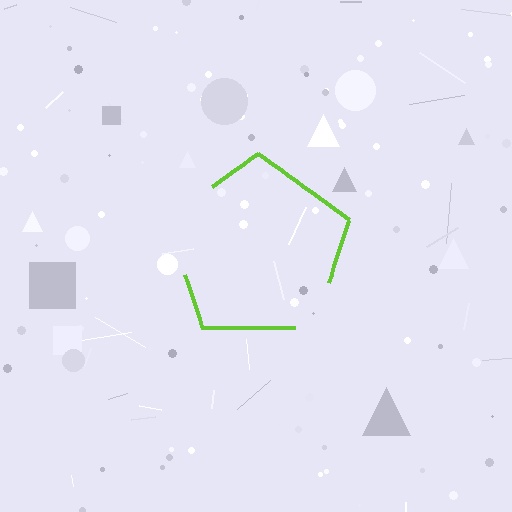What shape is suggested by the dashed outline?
The dashed outline suggests a pentagon.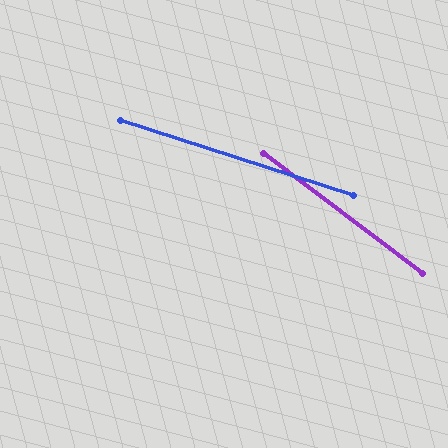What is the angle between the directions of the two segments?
Approximately 19 degrees.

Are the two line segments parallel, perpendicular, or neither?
Neither parallel nor perpendicular — they differ by about 19°.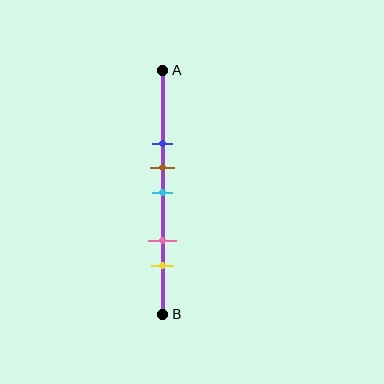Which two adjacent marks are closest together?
The brown and cyan marks are the closest adjacent pair.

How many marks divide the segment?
There are 5 marks dividing the segment.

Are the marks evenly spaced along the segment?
No, the marks are not evenly spaced.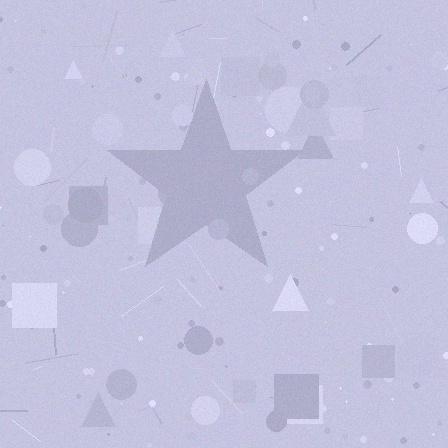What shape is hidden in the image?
A star is hidden in the image.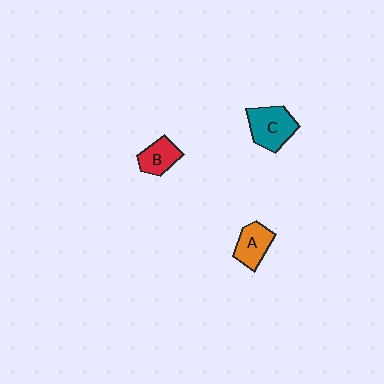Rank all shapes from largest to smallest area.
From largest to smallest: C (teal), A (orange), B (red).